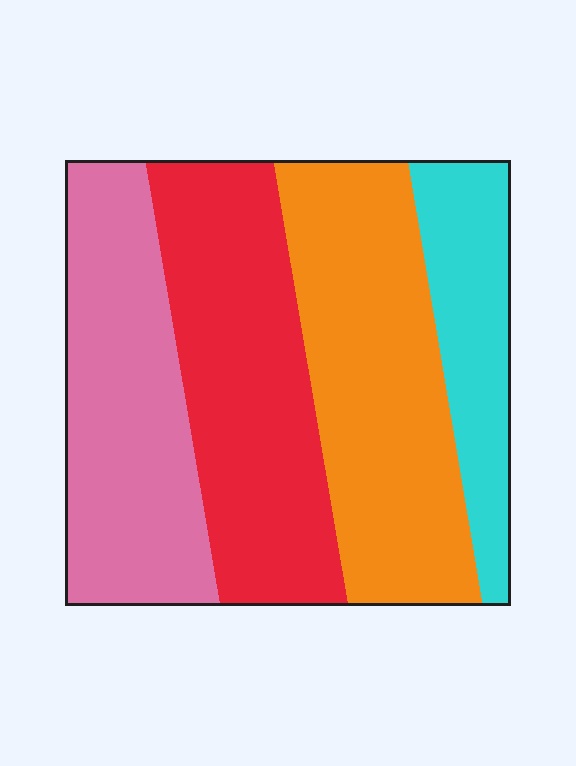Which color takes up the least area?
Cyan, at roughly 15%.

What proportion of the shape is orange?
Orange takes up about one third (1/3) of the shape.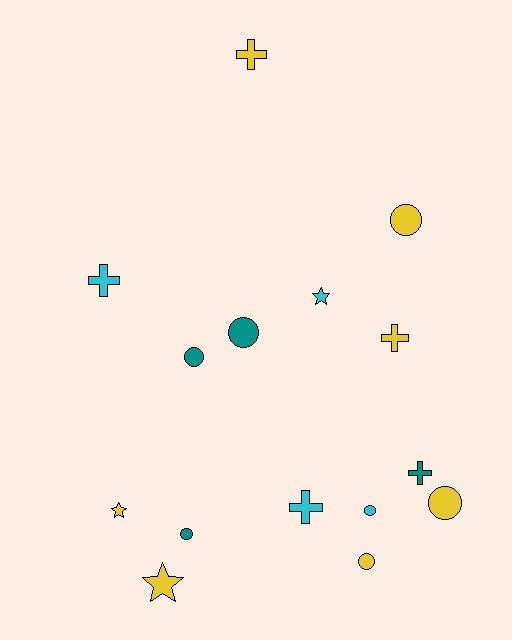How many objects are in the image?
There are 15 objects.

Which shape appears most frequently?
Circle, with 7 objects.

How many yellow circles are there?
There are 3 yellow circles.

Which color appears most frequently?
Yellow, with 7 objects.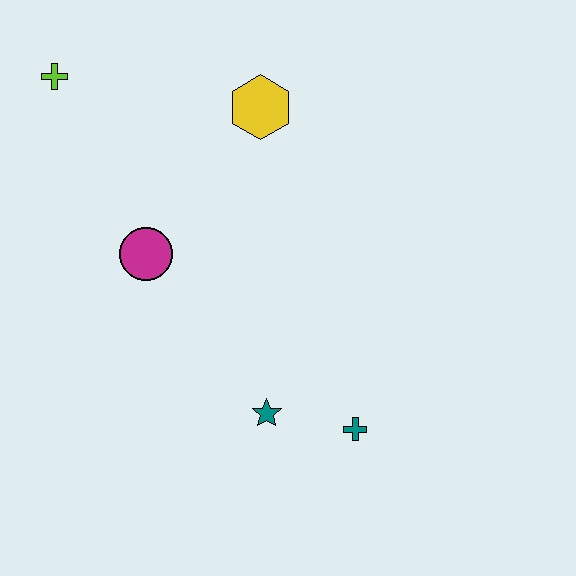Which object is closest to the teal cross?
The teal star is closest to the teal cross.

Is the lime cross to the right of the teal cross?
No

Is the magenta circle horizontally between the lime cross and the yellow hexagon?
Yes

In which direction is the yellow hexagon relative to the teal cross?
The yellow hexagon is above the teal cross.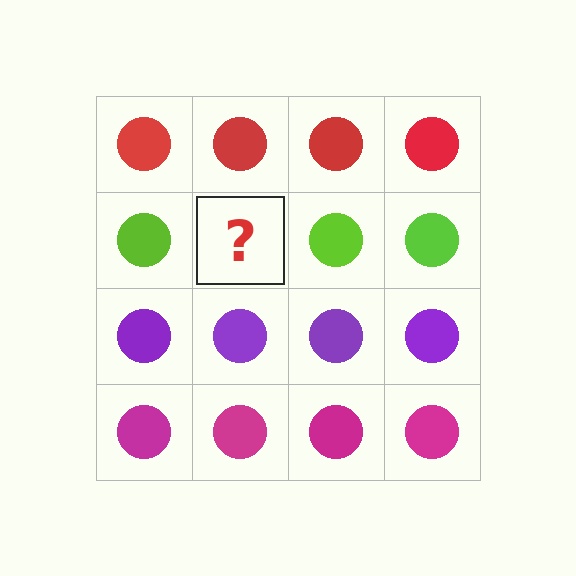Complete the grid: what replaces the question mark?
The question mark should be replaced with a lime circle.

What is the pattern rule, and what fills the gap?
The rule is that each row has a consistent color. The gap should be filled with a lime circle.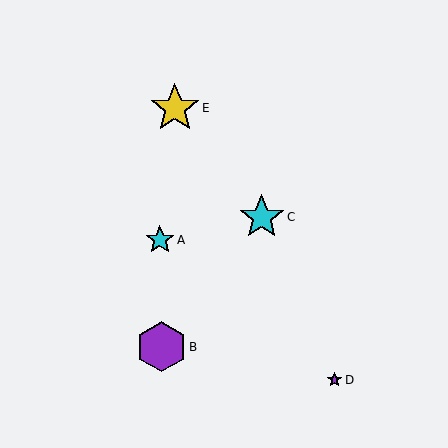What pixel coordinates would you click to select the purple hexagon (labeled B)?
Click at (161, 347) to select the purple hexagon B.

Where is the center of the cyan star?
The center of the cyan star is at (262, 217).